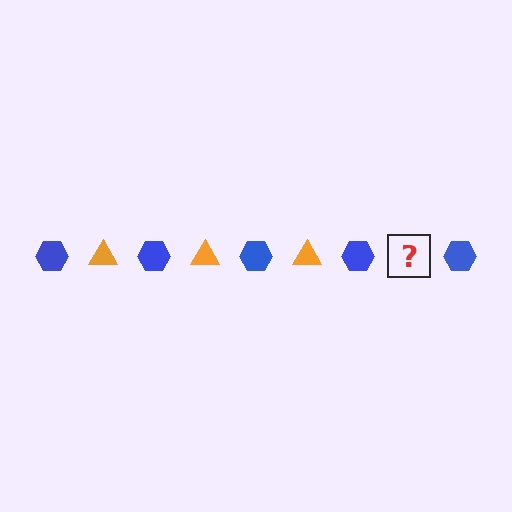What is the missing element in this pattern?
The missing element is an orange triangle.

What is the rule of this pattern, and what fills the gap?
The rule is that the pattern alternates between blue hexagon and orange triangle. The gap should be filled with an orange triangle.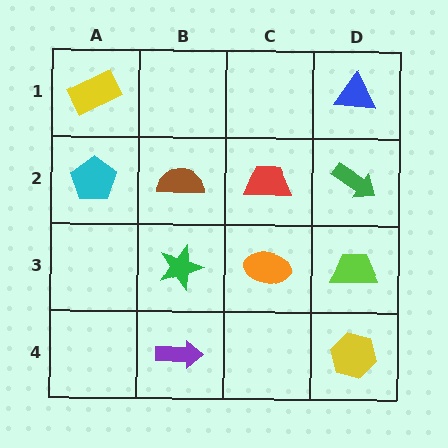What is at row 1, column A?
A yellow rectangle.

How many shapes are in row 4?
2 shapes.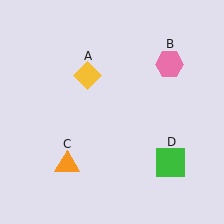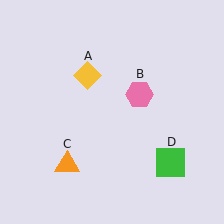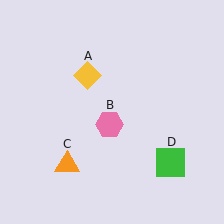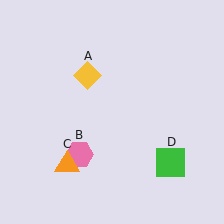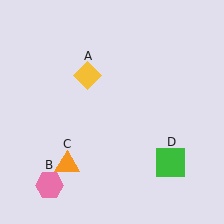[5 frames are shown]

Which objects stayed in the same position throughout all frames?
Yellow diamond (object A) and orange triangle (object C) and green square (object D) remained stationary.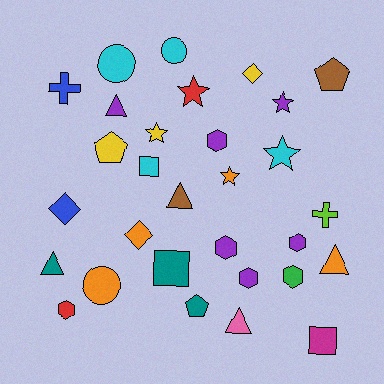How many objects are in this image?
There are 30 objects.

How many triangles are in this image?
There are 5 triangles.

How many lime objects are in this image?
There is 1 lime object.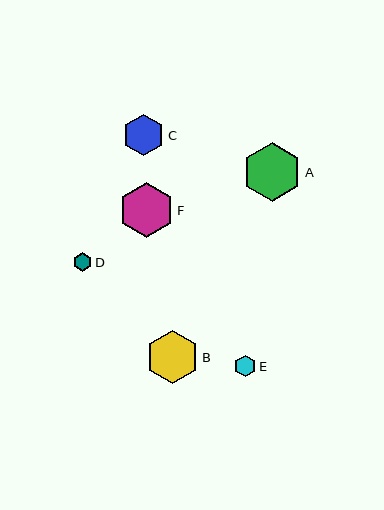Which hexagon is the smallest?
Hexagon D is the smallest with a size of approximately 19 pixels.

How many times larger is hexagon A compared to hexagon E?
Hexagon A is approximately 2.7 times the size of hexagon E.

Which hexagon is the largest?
Hexagon A is the largest with a size of approximately 59 pixels.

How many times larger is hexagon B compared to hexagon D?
Hexagon B is approximately 2.8 times the size of hexagon D.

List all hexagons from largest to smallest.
From largest to smallest: A, F, B, C, E, D.